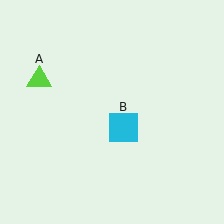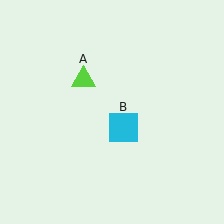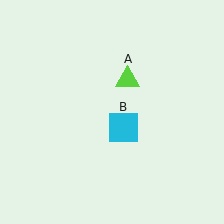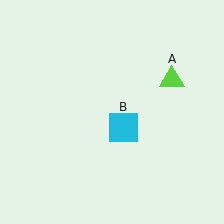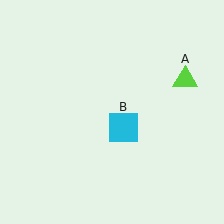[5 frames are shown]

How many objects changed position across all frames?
1 object changed position: lime triangle (object A).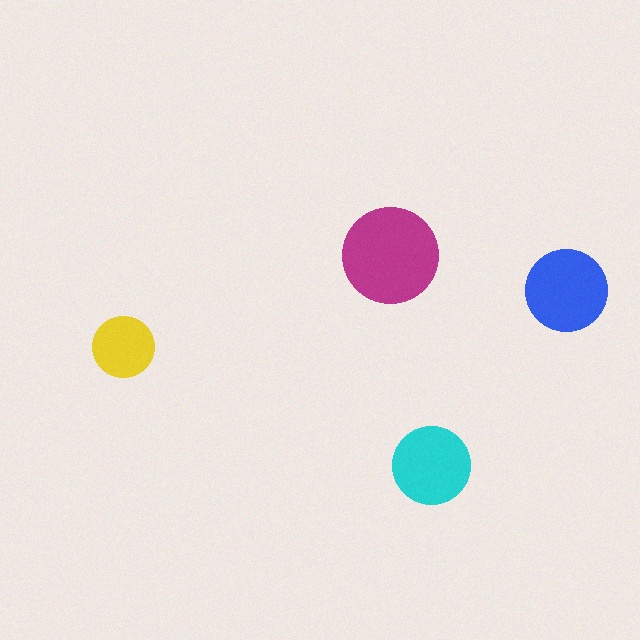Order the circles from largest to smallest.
the magenta one, the blue one, the cyan one, the yellow one.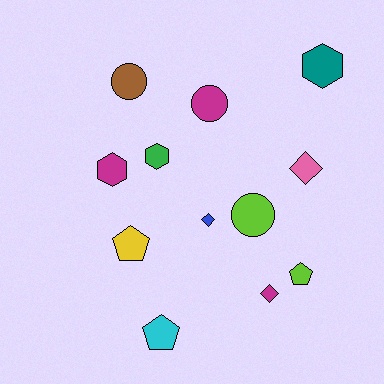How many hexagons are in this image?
There are 3 hexagons.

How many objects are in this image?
There are 12 objects.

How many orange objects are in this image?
There are no orange objects.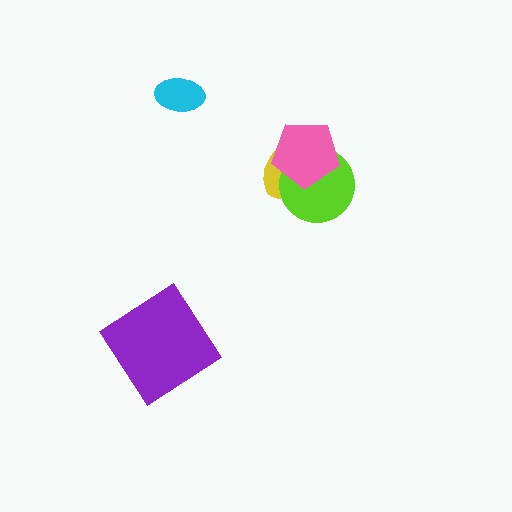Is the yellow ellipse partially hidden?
Yes, it is partially covered by another shape.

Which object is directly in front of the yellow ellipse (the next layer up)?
The lime circle is directly in front of the yellow ellipse.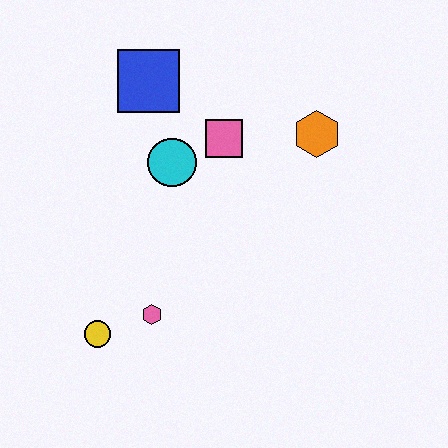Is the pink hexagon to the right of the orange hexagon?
No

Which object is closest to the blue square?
The cyan circle is closest to the blue square.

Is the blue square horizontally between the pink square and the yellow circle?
Yes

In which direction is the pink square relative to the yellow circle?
The pink square is above the yellow circle.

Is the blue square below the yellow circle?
No